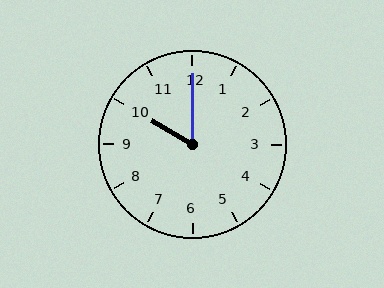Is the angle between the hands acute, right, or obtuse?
It is acute.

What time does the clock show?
10:00.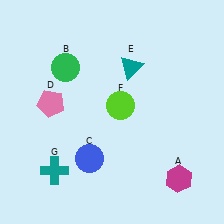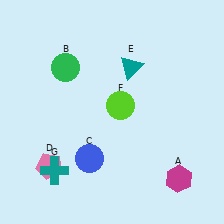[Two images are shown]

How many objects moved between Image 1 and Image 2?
1 object moved between the two images.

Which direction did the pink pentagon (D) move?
The pink pentagon (D) moved down.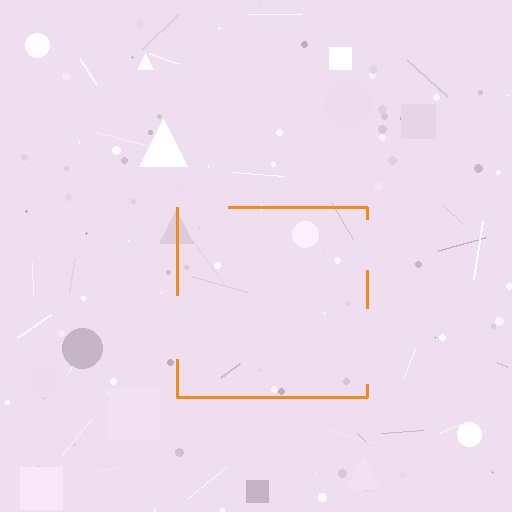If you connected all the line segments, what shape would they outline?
They would outline a square.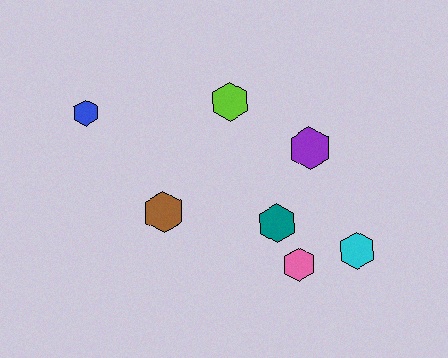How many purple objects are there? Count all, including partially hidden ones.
There is 1 purple object.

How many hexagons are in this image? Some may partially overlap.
There are 7 hexagons.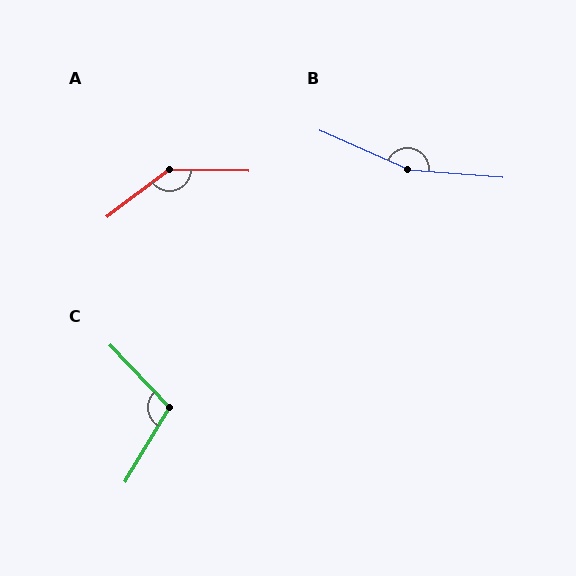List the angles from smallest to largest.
C (105°), A (142°), B (161°).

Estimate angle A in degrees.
Approximately 142 degrees.